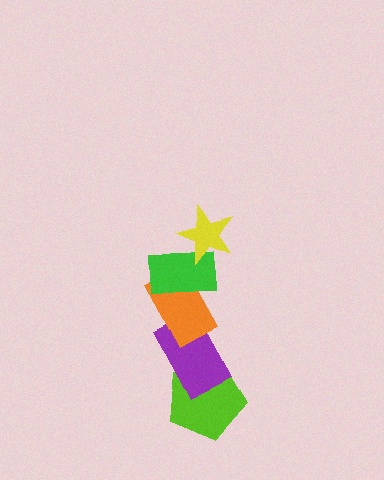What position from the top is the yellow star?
The yellow star is 1st from the top.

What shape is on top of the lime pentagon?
The purple rectangle is on top of the lime pentagon.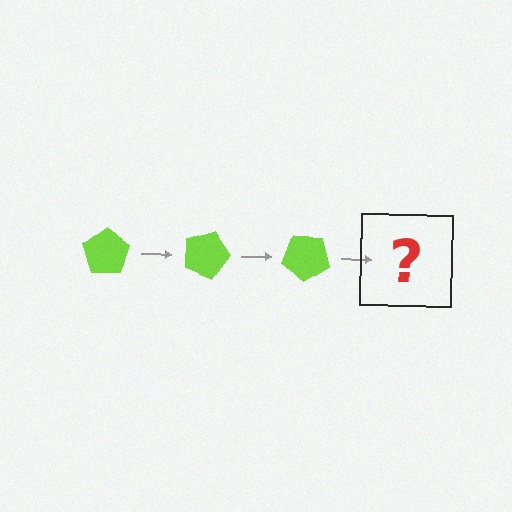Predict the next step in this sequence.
The next step is a lime pentagon rotated 60 degrees.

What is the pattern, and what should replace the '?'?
The pattern is that the pentagon rotates 20 degrees each step. The '?' should be a lime pentagon rotated 60 degrees.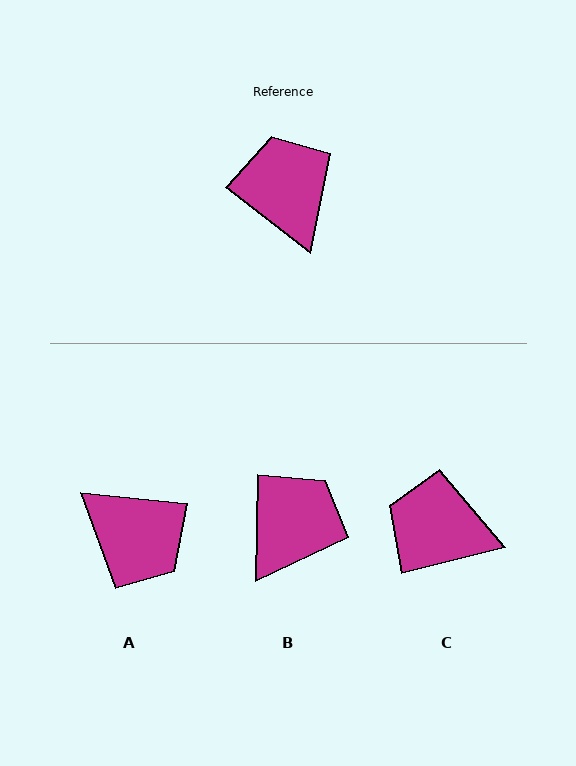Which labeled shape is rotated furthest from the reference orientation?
A, about 148 degrees away.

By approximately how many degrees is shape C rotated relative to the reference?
Approximately 52 degrees counter-clockwise.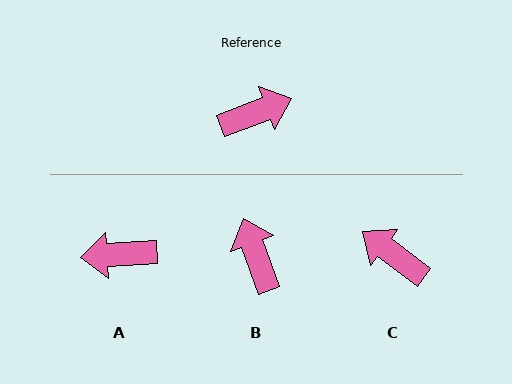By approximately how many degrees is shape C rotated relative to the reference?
Approximately 122 degrees counter-clockwise.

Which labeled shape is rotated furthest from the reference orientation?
A, about 163 degrees away.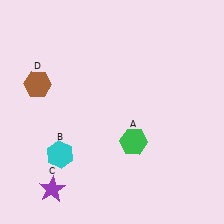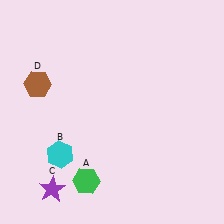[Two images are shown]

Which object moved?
The green hexagon (A) moved left.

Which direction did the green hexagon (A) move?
The green hexagon (A) moved left.